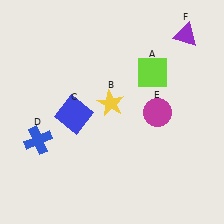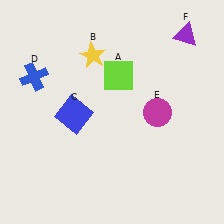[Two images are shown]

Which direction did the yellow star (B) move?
The yellow star (B) moved up.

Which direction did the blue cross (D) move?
The blue cross (D) moved up.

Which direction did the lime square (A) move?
The lime square (A) moved left.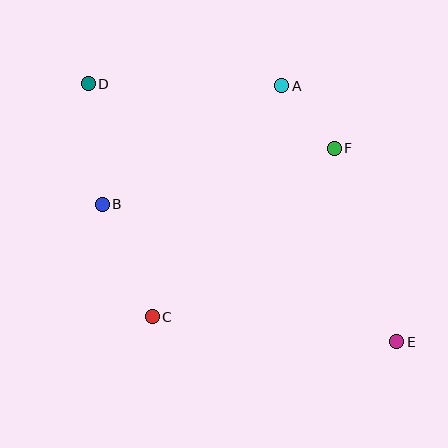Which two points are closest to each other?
Points A and F are closest to each other.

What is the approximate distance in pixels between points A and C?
The distance between A and C is approximately 265 pixels.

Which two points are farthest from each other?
Points D and E are farthest from each other.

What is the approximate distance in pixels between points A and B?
The distance between A and B is approximately 215 pixels.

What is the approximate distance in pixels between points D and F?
The distance between D and F is approximately 254 pixels.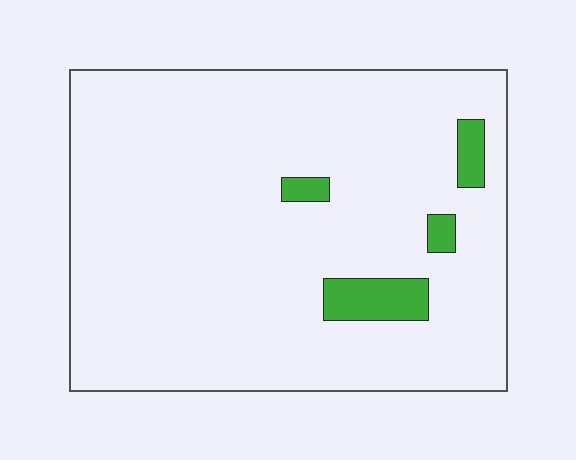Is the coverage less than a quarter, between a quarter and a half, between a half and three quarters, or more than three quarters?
Less than a quarter.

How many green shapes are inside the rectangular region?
4.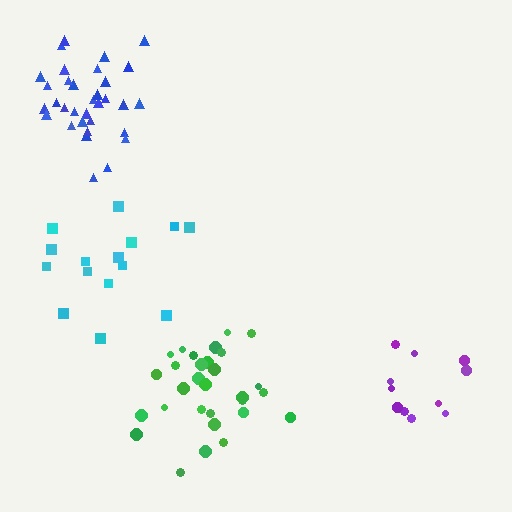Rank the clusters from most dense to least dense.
blue, green, purple, cyan.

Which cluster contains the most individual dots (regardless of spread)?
Blue (35).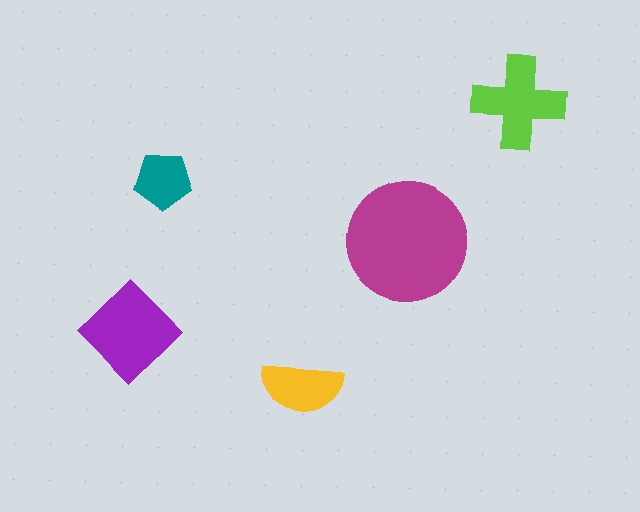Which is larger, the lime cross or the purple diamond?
The purple diamond.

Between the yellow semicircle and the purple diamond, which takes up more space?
The purple diamond.